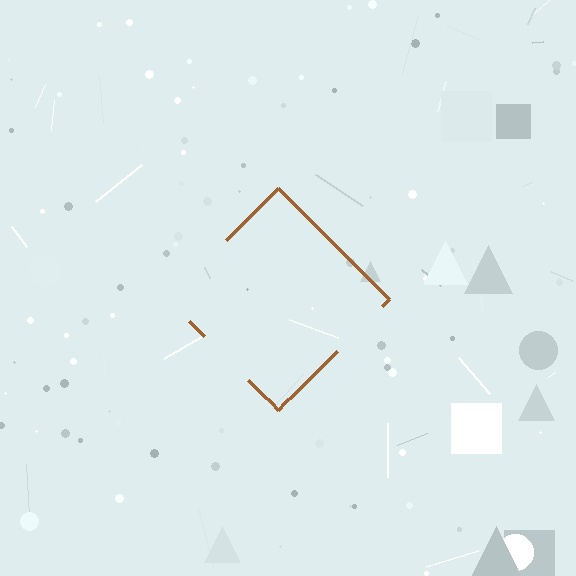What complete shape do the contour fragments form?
The contour fragments form a diamond.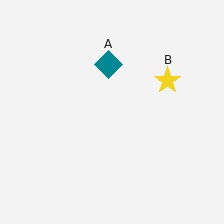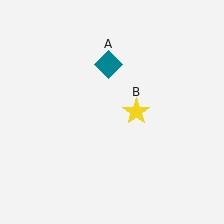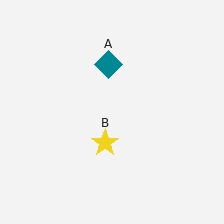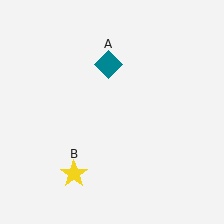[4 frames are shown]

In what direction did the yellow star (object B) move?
The yellow star (object B) moved down and to the left.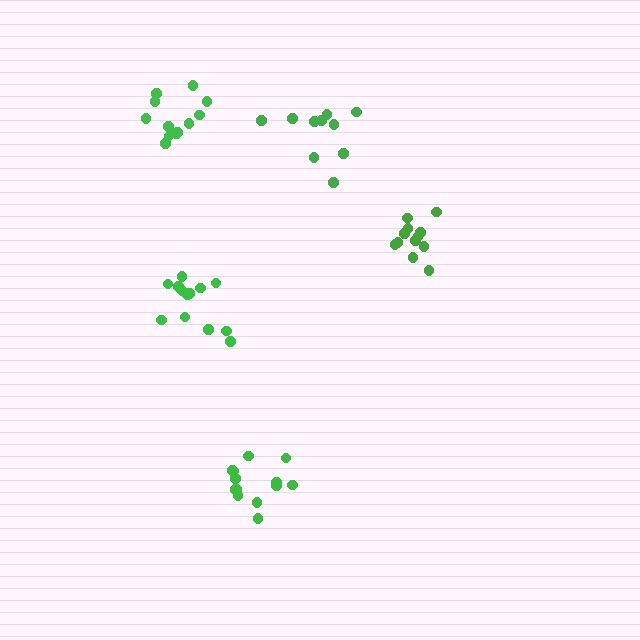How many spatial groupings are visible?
There are 5 spatial groupings.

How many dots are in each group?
Group 1: 13 dots, Group 2: 12 dots, Group 3: 12 dots, Group 4: 13 dots, Group 5: 10 dots (60 total).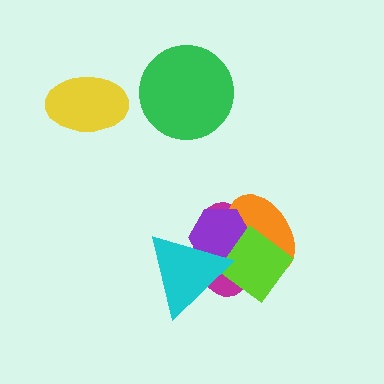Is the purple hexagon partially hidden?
Yes, it is partially covered by another shape.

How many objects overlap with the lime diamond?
4 objects overlap with the lime diamond.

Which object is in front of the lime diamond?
The cyan triangle is in front of the lime diamond.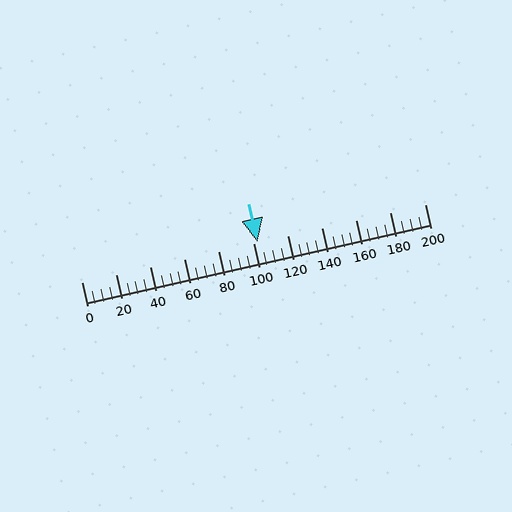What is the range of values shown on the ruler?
The ruler shows values from 0 to 200.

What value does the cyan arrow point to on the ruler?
The cyan arrow points to approximately 102.